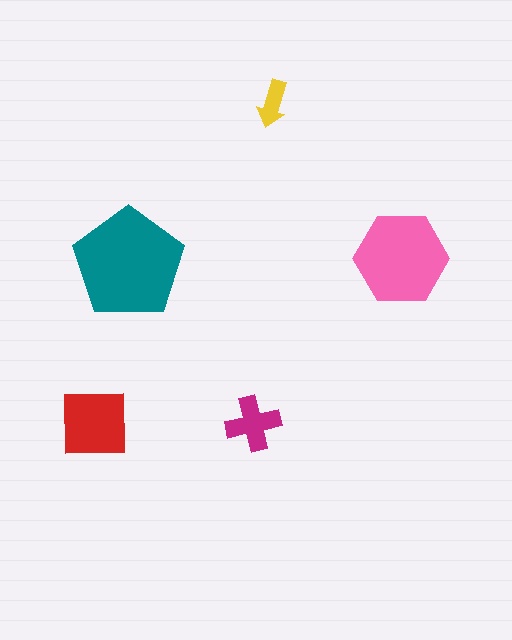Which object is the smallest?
The yellow arrow.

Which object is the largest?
The teal pentagon.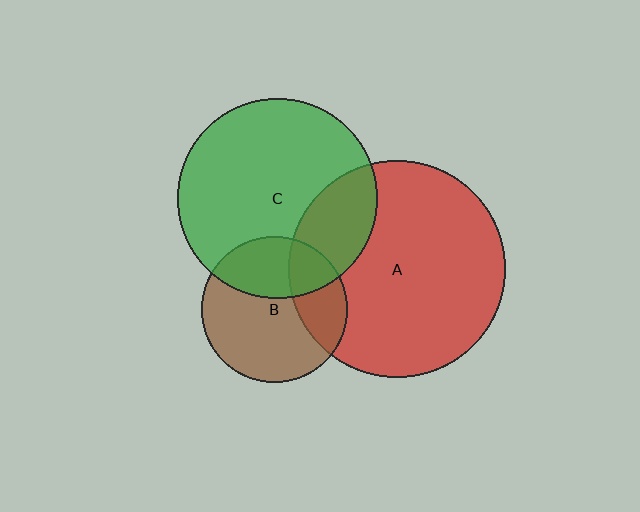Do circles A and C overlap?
Yes.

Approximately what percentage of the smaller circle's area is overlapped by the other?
Approximately 25%.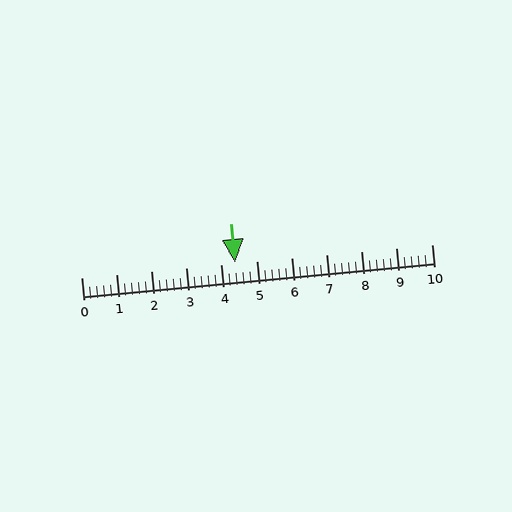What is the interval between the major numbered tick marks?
The major tick marks are spaced 1 units apart.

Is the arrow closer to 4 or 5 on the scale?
The arrow is closer to 4.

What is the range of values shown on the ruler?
The ruler shows values from 0 to 10.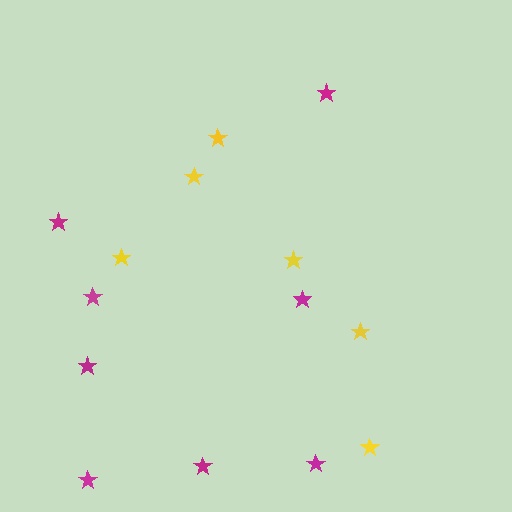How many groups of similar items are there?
There are 2 groups: one group of magenta stars (8) and one group of yellow stars (6).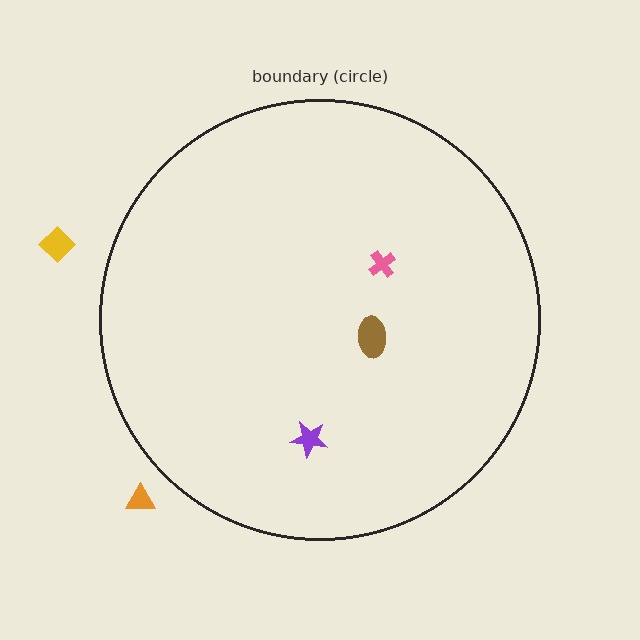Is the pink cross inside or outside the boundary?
Inside.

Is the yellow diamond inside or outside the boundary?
Outside.